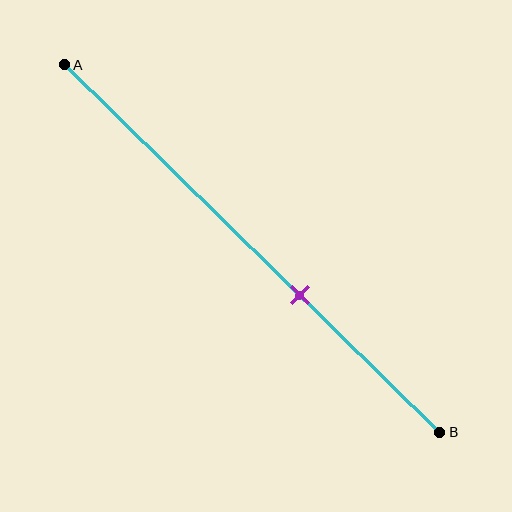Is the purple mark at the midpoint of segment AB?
No, the mark is at about 65% from A, not at the 50% midpoint.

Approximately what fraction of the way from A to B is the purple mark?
The purple mark is approximately 65% of the way from A to B.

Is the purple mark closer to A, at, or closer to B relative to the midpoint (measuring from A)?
The purple mark is closer to point B than the midpoint of segment AB.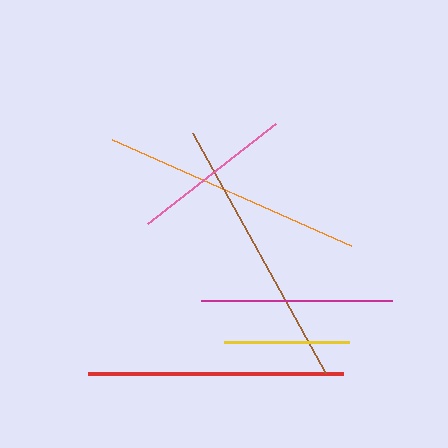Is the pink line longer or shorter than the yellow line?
The pink line is longer than the yellow line.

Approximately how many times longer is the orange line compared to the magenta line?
The orange line is approximately 1.4 times the length of the magenta line.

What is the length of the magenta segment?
The magenta segment is approximately 190 pixels long.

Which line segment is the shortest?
The yellow line is the shortest at approximately 124 pixels.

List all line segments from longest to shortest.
From longest to shortest: brown, orange, red, magenta, pink, yellow.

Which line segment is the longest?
The brown line is the longest at approximately 275 pixels.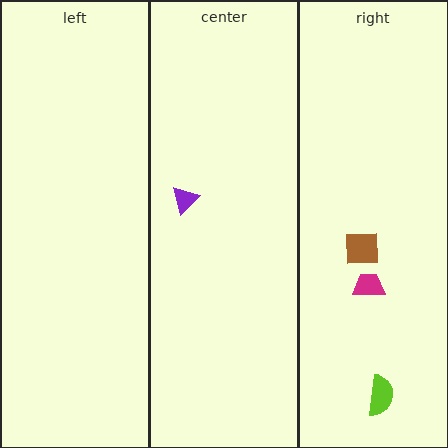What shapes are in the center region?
The purple triangle.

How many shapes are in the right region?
3.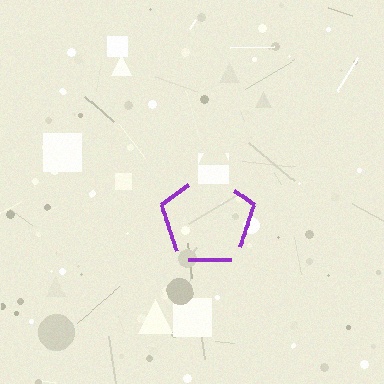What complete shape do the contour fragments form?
The contour fragments form a pentagon.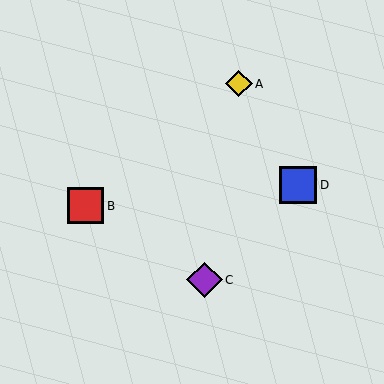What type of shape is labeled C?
Shape C is a purple diamond.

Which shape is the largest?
The blue square (labeled D) is the largest.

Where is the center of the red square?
The center of the red square is at (86, 206).